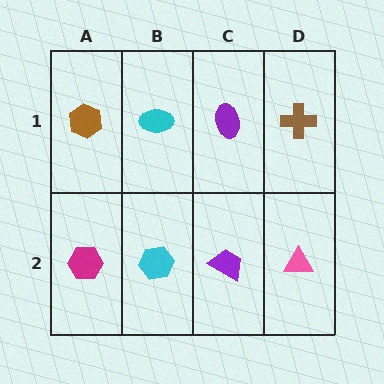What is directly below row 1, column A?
A magenta hexagon.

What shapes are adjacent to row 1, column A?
A magenta hexagon (row 2, column A), a cyan ellipse (row 1, column B).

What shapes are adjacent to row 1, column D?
A pink triangle (row 2, column D), a purple ellipse (row 1, column C).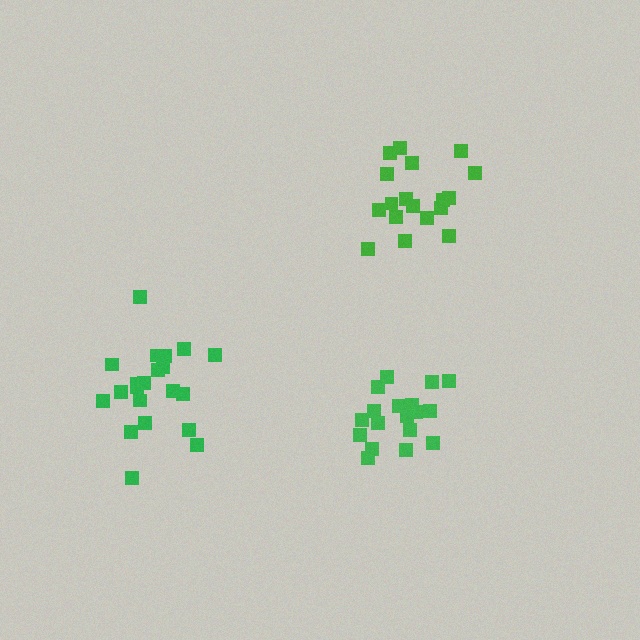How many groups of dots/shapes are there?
There are 3 groups.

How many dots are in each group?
Group 1: 18 dots, Group 2: 21 dots, Group 3: 18 dots (57 total).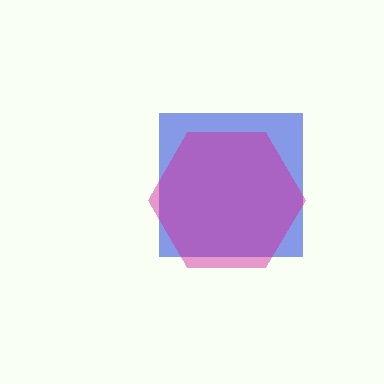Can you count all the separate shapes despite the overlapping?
Yes, there are 2 separate shapes.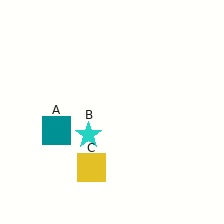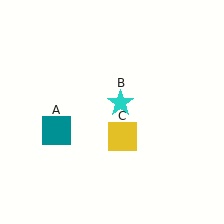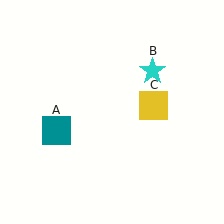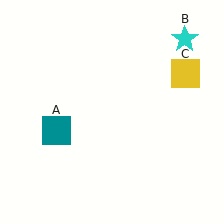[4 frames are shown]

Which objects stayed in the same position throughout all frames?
Teal square (object A) remained stationary.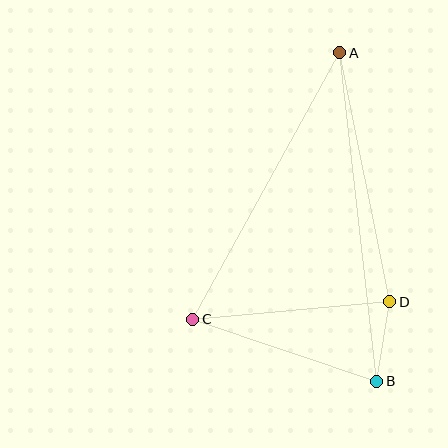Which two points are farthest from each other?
Points A and B are farthest from each other.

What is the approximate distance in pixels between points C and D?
The distance between C and D is approximately 198 pixels.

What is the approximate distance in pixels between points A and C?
The distance between A and C is approximately 305 pixels.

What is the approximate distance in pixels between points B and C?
The distance between B and C is approximately 195 pixels.